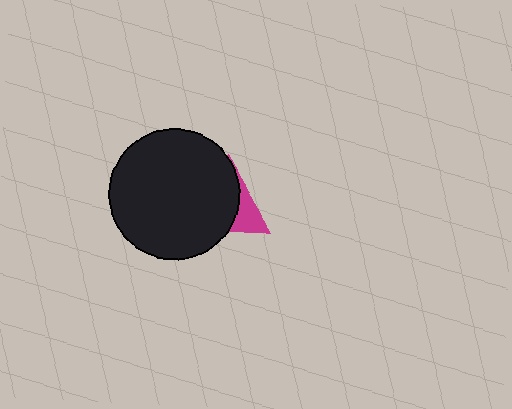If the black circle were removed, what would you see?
You would see the complete magenta triangle.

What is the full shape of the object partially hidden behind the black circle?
The partially hidden object is a magenta triangle.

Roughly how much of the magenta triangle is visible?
A small part of it is visible (roughly 31%).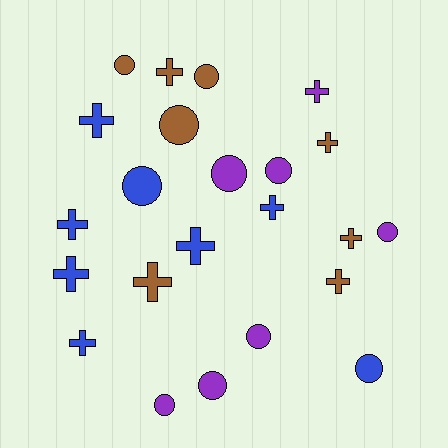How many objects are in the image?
There are 23 objects.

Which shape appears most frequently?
Cross, with 12 objects.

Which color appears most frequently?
Blue, with 8 objects.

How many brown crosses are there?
There are 5 brown crosses.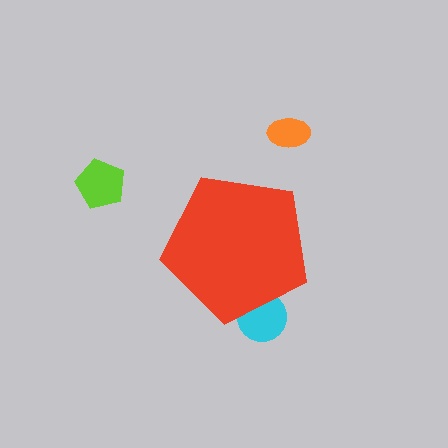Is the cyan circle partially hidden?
Yes, the cyan circle is partially hidden behind the red pentagon.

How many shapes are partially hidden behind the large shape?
1 shape is partially hidden.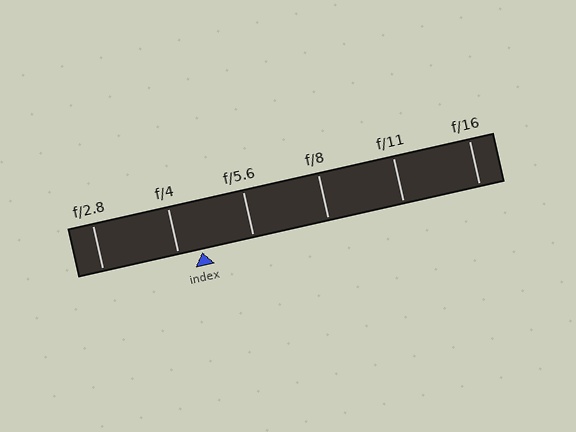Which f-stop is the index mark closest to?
The index mark is closest to f/4.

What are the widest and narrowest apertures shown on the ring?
The widest aperture shown is f/2.8 and the narrowest is f/16.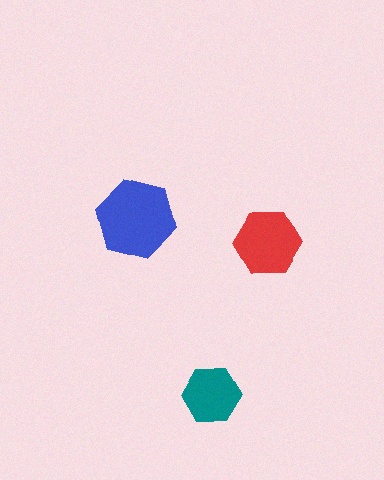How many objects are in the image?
There are 3 objects in the image.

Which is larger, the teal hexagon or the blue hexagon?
The blue one.